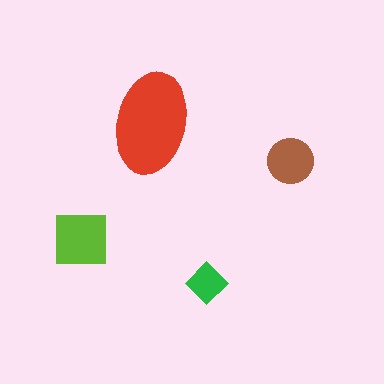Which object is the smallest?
The green diamond.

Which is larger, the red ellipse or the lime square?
The red ellipse.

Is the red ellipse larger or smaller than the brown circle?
Larger.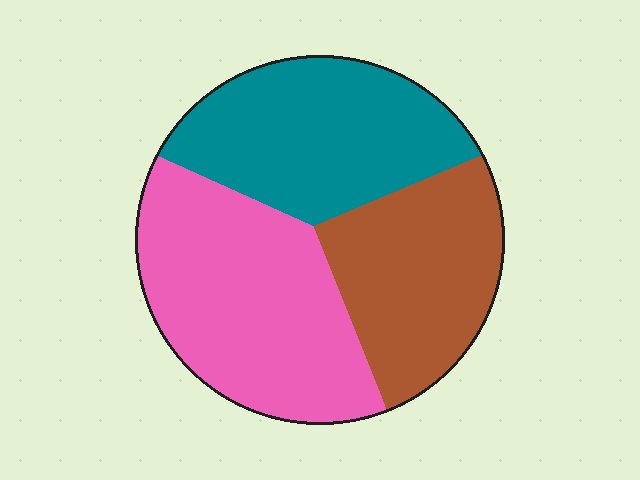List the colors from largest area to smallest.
From largest to smallest: pink, teal, brown.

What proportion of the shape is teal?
Teal takes up between a sixth and a third of the shape.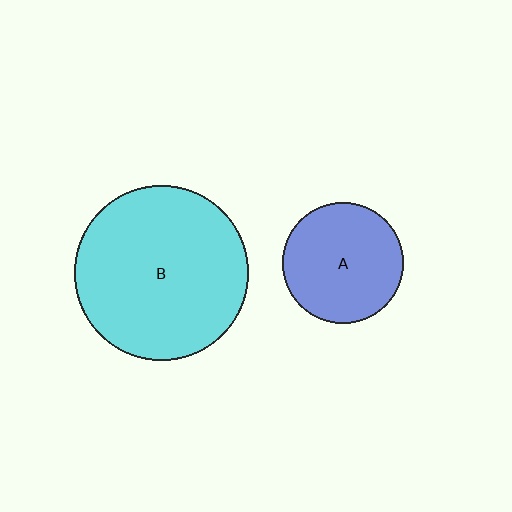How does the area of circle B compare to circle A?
Approximately 2.1 times.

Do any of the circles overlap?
No, none of the circles overlap.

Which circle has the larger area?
Circle B (cyan).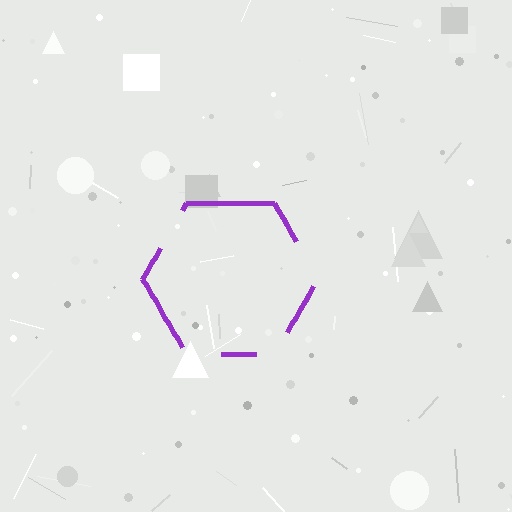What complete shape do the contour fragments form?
The contour fragments form a hexagon.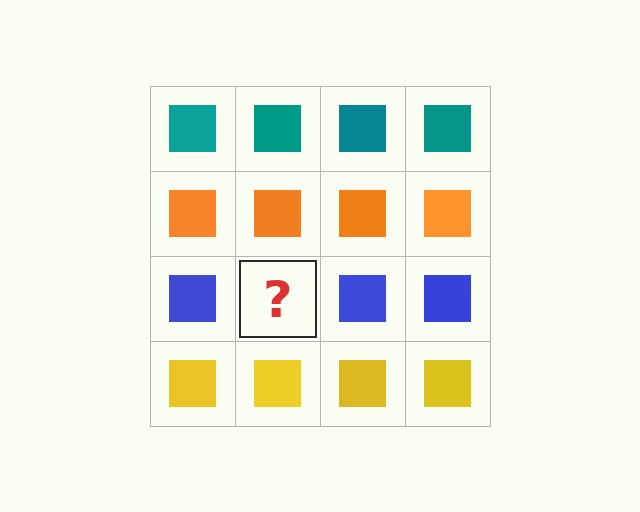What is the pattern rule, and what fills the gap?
The rule is that each row has a consistent color. The gap should be filled with a blue square.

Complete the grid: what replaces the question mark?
The question mark should be replaced with a blue square.